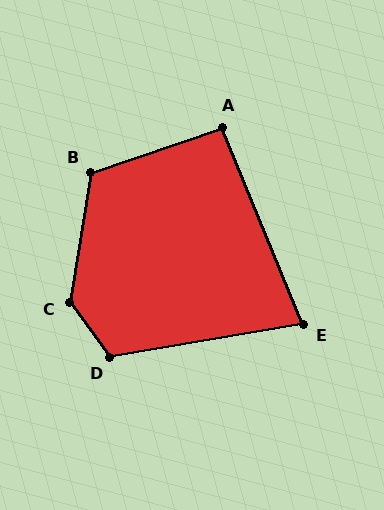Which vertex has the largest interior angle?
C, at approximately 135 degrees.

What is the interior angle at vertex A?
Approximately 94 degrees (approximately right).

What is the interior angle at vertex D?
Approximately 117 degrees (obtuse).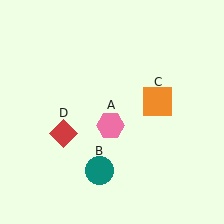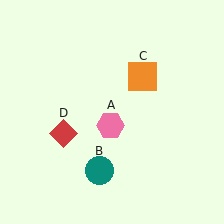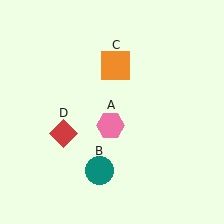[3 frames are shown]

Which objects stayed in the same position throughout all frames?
Pink hexagon (object A) and teal circle (object B) and red diamond (object D) remained stationary.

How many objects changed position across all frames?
1 object changed position: orange square (object C).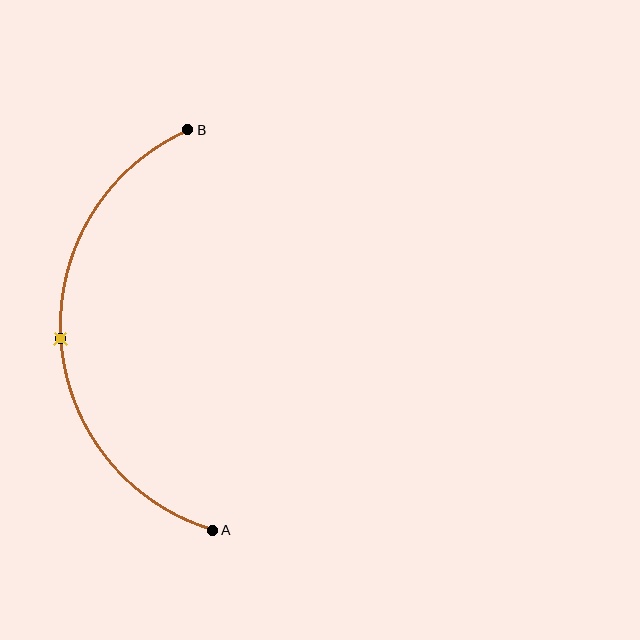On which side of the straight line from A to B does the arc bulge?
The arc bulges to the left of the straight line connecting A and B.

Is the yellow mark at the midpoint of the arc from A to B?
Yes. The yellow mark lies on the arc at equal arc-length from both A and B — it is the arc midpoint.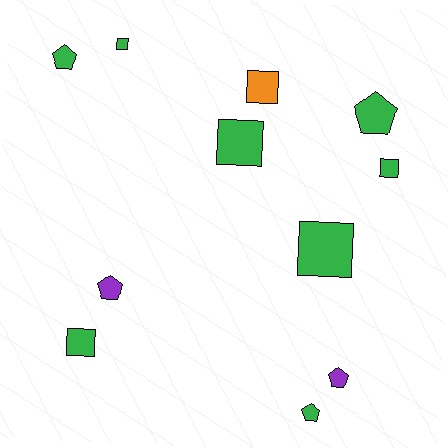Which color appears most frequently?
Green, with 8 objects.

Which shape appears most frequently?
Square, with 6 objects.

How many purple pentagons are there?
There are 2 purple pentagons.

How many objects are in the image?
There are 11 objects.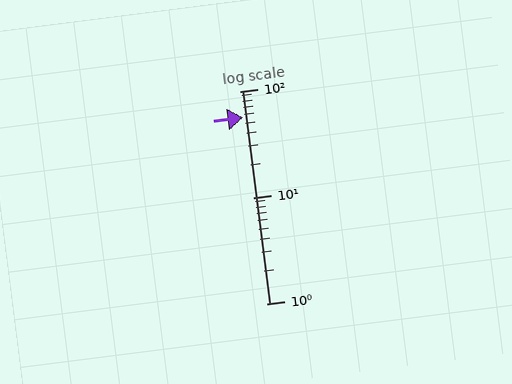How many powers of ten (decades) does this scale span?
The scale spans 2 decades, from 1 to 100.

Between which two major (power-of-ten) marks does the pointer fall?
The pointer is between 10 and 100.